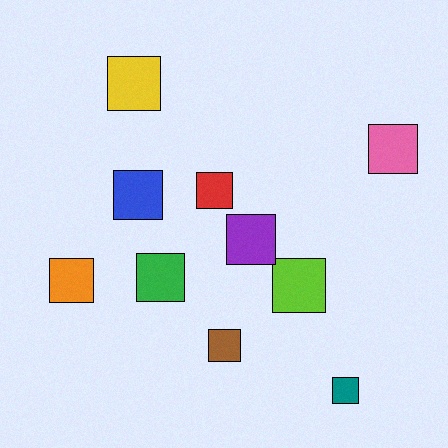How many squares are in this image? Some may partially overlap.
There are 10 squares.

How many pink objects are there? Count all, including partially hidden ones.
There is 1 pink object.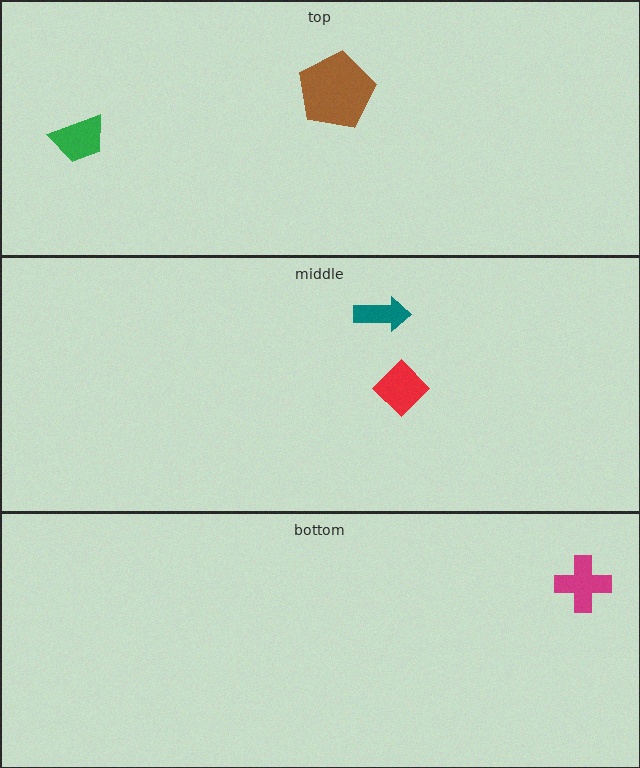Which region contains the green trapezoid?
The top region.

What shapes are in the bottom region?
The magenta cross.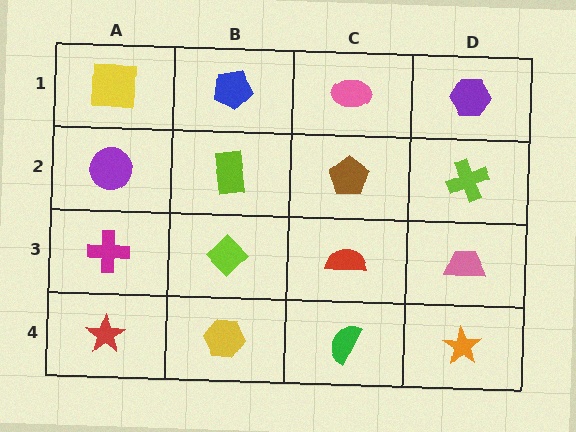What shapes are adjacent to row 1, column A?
A purple circle (row 2, column A), a blue pentagon (row 1, column B).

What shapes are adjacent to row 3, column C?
A brown pentagon (row 2, column C), a green semicircle (row 4, column C), a lime diamond (row 3, column B), a pink trapezoid (row 3, column D).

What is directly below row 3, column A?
A red star.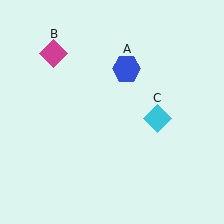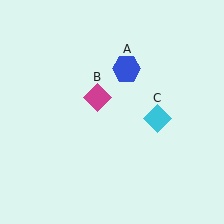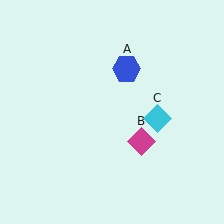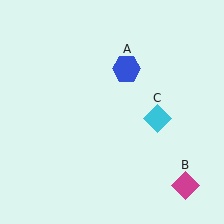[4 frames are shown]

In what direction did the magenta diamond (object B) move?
The magenta diamond (object B) moved down and to the right.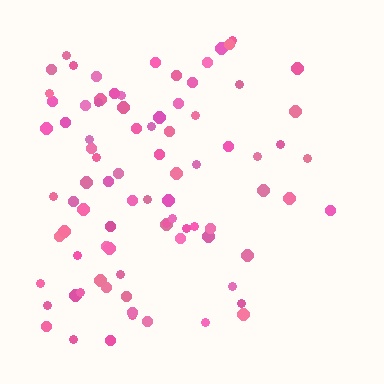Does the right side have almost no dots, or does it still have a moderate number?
Still a moderate number, just noticeably fewer than the left.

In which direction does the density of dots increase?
From right to left, with the left side densest.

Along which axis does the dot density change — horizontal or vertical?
Horizontal.